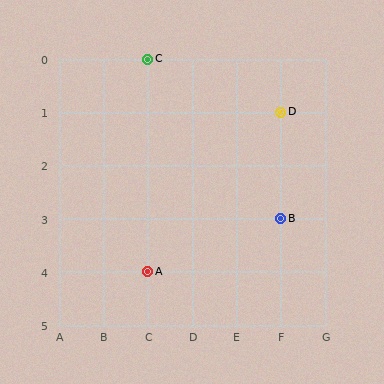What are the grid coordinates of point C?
Point C is at grid coordinates (C, 0).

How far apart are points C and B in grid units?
Points C and B are 3 columns and 3 rows apart (about 4.2 grid units diagonally).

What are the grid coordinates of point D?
Point D is at grid coordinates (F, 1).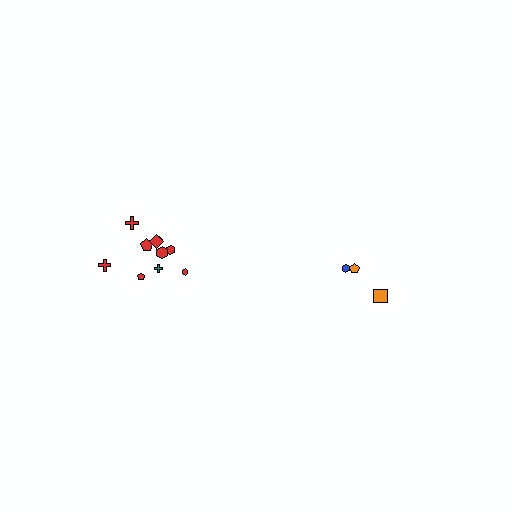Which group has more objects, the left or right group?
The left group.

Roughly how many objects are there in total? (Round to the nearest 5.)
Roughly 15 objects in total.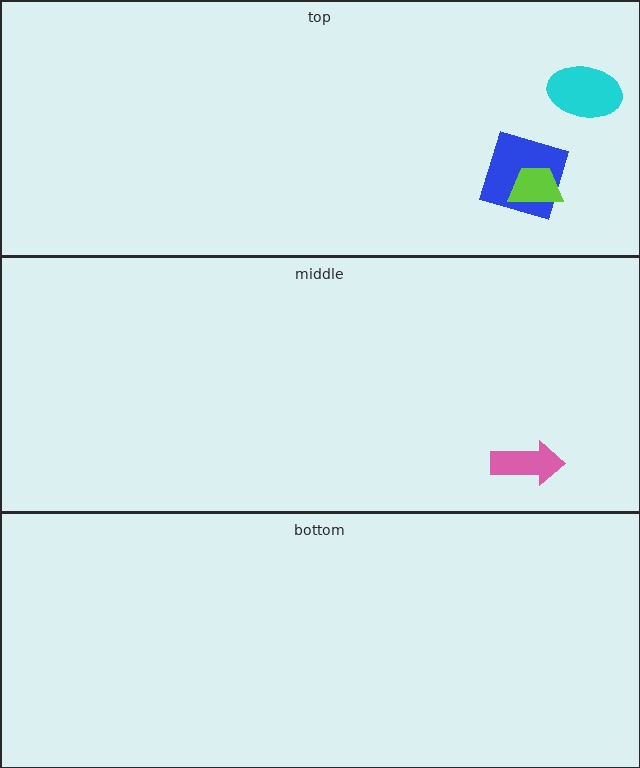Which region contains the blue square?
The top region.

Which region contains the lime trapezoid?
The top region.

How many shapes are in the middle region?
1.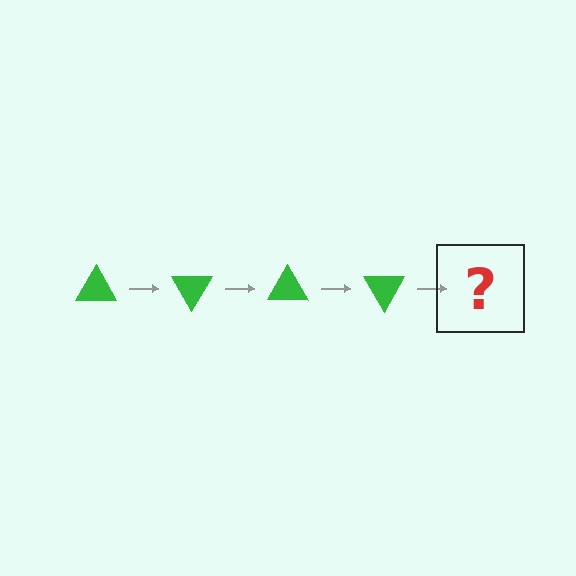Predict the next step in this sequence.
The next step is a green triangle rotated 240 degrees.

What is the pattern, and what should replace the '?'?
The pattern is that the triangle rotates 60 degrees each step. The '?' should be a green triangle rotated 240 degrees.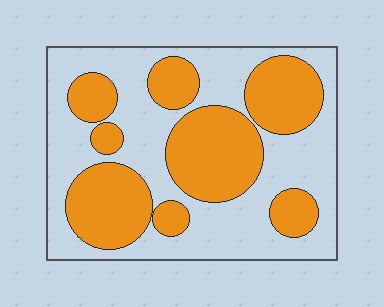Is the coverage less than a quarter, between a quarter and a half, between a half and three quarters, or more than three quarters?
Between a quarter and a half.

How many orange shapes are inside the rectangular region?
8.